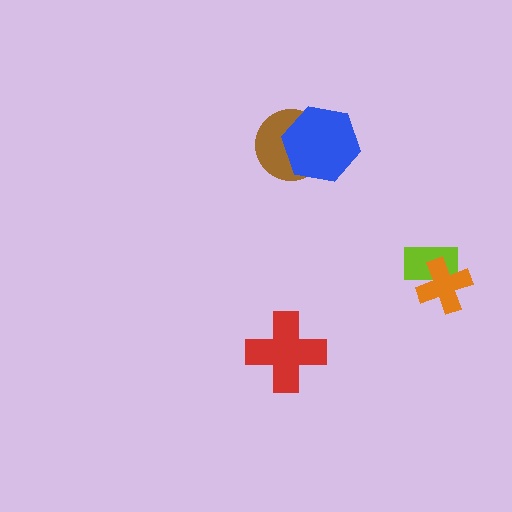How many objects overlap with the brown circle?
1 object overlaps with the brown circle.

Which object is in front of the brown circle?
The blue hexagon is in front of the brown circle.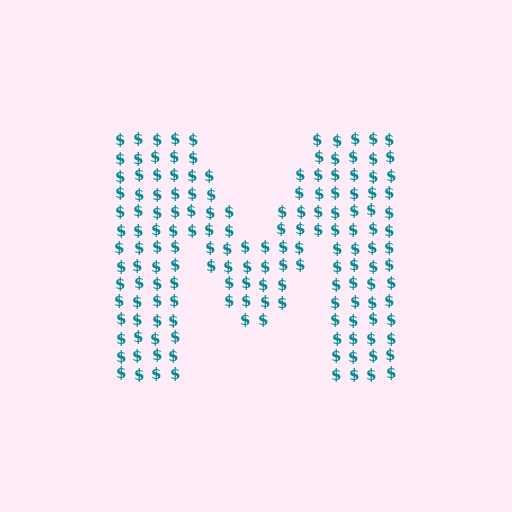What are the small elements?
The small elements are dollar signs.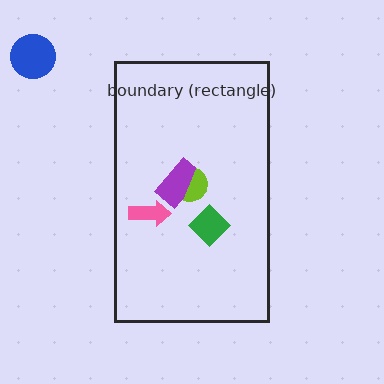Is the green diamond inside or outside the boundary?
Inside.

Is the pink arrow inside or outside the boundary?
Inside.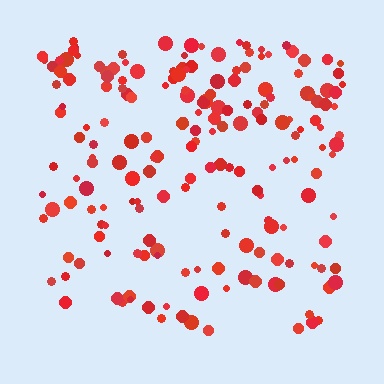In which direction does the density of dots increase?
From bottom to top, with the top side densest.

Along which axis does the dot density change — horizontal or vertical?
Vertical.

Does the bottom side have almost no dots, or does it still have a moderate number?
Still a moderate number, just noticeably fewer than the top.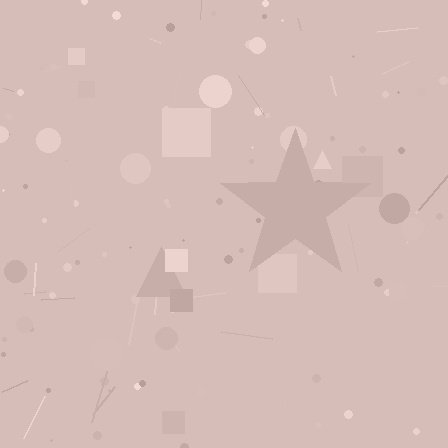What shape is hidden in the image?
A star is hidden in the image.